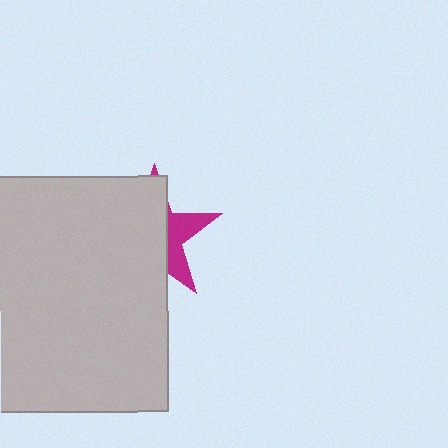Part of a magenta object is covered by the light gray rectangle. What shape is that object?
It is a star.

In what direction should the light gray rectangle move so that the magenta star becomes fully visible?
The light gray rectangle should move left. That is the shortest direction to clear the overlap and leave the magenta star fully visible.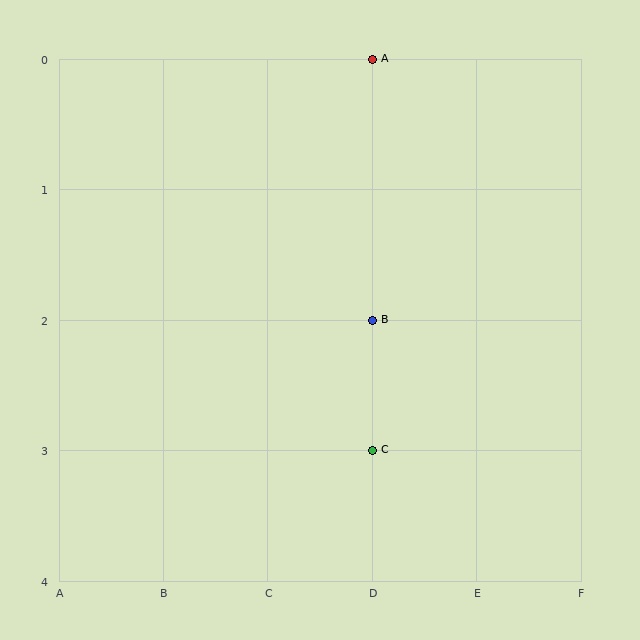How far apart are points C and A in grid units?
Points C and A are 3 rows apart.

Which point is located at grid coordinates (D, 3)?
Point C is at (D, 3).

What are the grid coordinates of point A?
Point A is at grid coordinates (D, 0).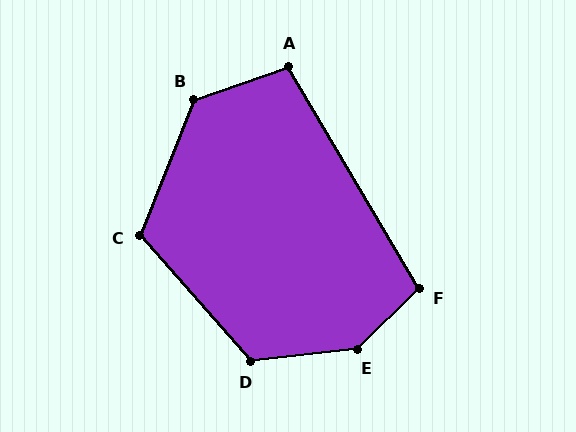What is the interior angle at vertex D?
Approximately 125 degrees (obtuse).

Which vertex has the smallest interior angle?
A, at approximately 101 degrees.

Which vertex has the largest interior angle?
E, at approximately 142 degrees.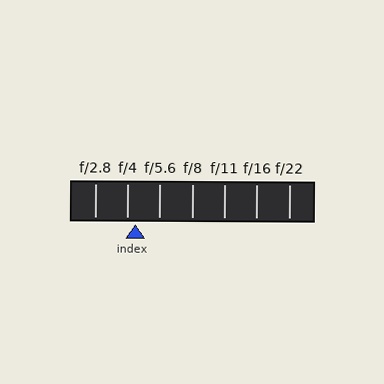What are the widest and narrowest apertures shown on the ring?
The widest aperture shown is f/2.8 and the narrowest is f/22.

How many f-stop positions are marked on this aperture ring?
There are 7 f-stop positions marked.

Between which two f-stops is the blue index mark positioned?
The index mark is between f/4 and f/5.6.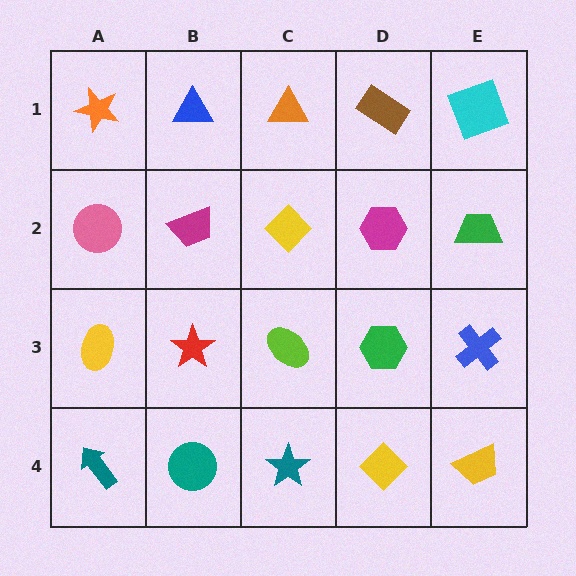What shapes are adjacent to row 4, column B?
A red star (row 3, column B), a teal arrow (row 4, column A), a teal star (row 4, column C).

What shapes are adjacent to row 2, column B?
A blue triangle (row 1, column B), a red star (row 3, column B), a pink circle (row 2, column A), a yellow diamond (row 2, column C).